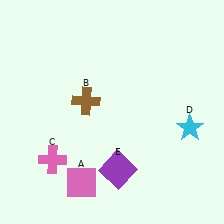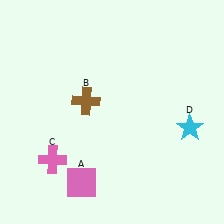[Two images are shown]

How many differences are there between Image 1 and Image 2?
There is 1 difference between the two images.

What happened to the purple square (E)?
The purple square (E) was removed in Image 2. It was in the bottom-right area of Image 1.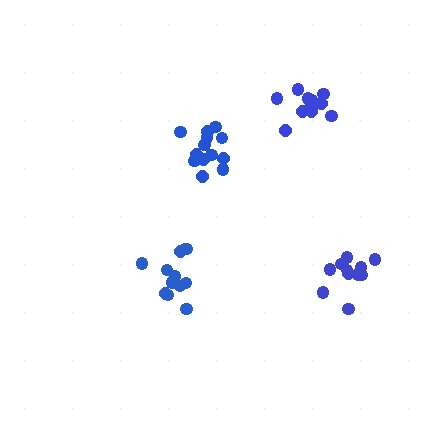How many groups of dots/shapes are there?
There are 4 groups.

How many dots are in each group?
Group 1: 13 dots, Group 2: 11 dots, Group 3: 14 dots, Group 4: 11 dots (49 total).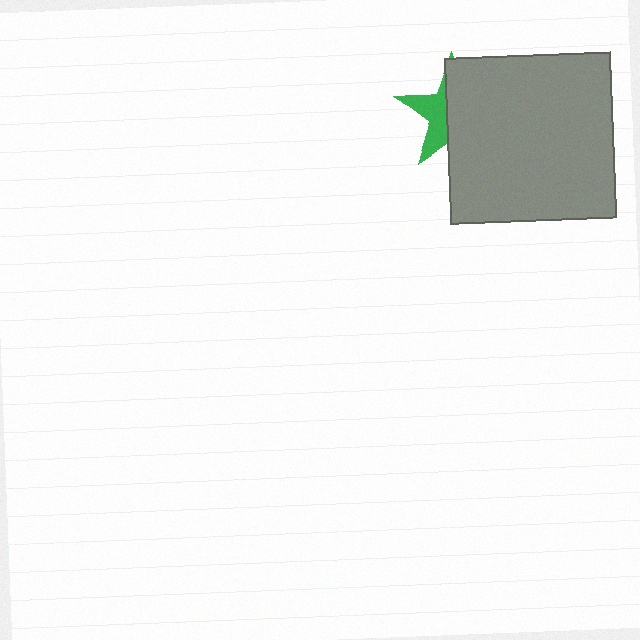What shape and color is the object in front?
The object in front is a gray square.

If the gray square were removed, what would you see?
You would see the complete green star.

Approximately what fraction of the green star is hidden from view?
Roughly 63% of the green star is hidden behind the gray square.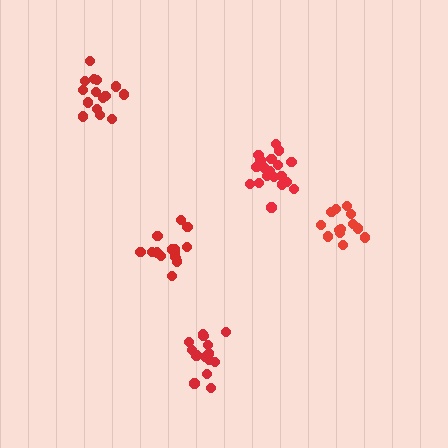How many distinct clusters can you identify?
There are 5 distinct clusters.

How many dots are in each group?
Group 1: 14 dots, Group 2: 15 dots, Group 3: 19 dots, Group 4: 15 dots, Group 5: 14 dots (77 total).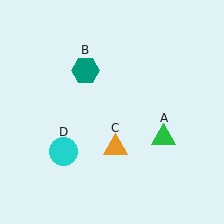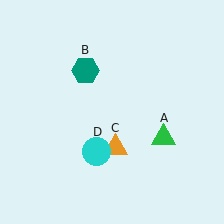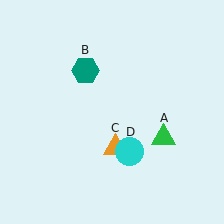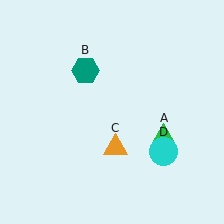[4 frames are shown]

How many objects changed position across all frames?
1 object changed position: cyan circle (object D).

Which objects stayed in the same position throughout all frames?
Green triangle (object A) and teal hexagon (object B) and orange triangle (object C) remained stationary.